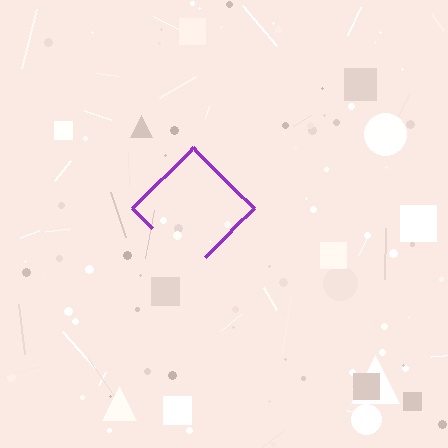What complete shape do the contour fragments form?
The contour fragments form a diamond.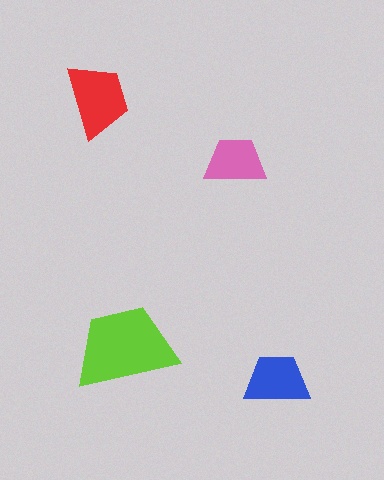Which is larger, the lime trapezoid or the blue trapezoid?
The lime one.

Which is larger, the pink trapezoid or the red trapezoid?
The red one.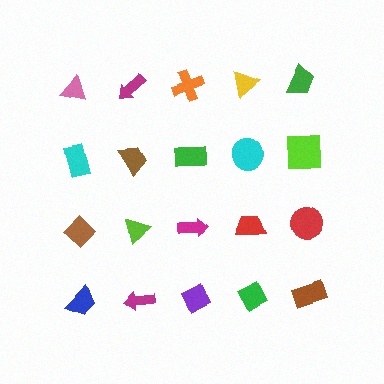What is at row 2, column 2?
A brown trapezoid.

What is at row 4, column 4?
A green diamond.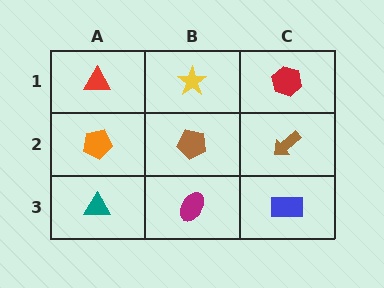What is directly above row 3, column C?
A brown arrow.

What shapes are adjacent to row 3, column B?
A brown pentagon (row 2, column B), a teal triangle (row 3, column A), a blue rectangle (row 3, column C).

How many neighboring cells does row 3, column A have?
2.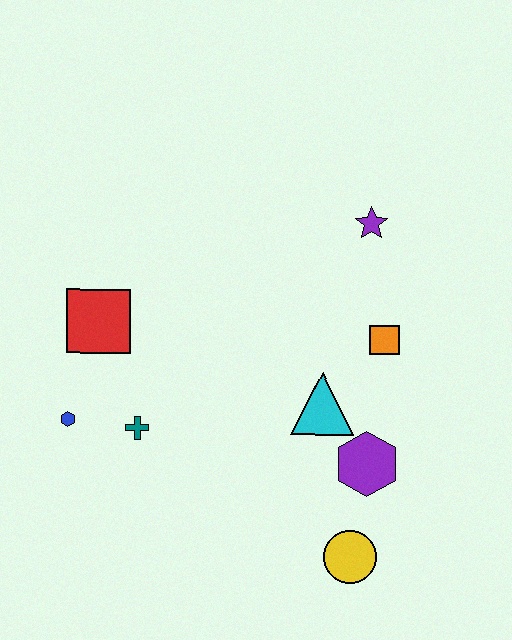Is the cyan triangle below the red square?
Yes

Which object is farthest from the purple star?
The blue hexagon is farthest from the purple star.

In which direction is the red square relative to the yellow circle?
The red square is to the left of the yellow circle.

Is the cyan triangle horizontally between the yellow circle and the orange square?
No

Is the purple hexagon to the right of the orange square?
No